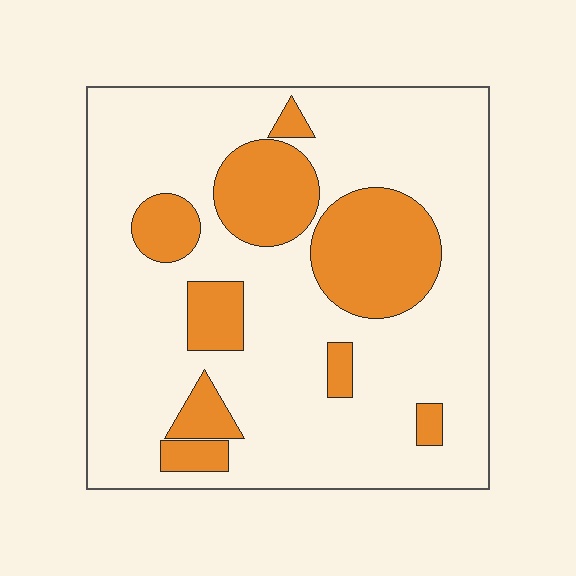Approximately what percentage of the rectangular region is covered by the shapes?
Approximately 25%.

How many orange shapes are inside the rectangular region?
9.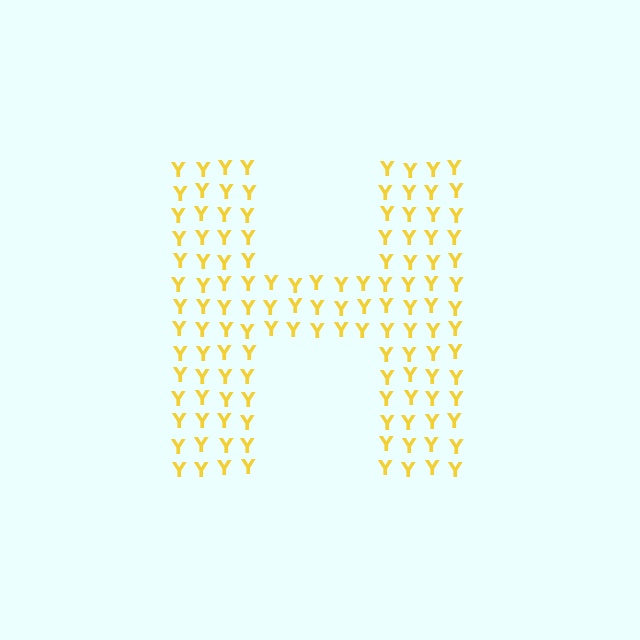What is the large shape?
The large shape is the letter H.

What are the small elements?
The small elements are letter Y's.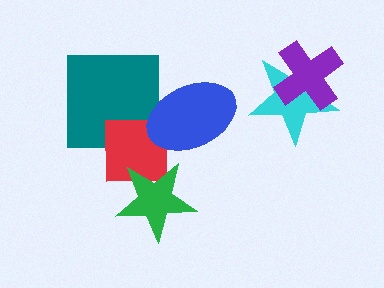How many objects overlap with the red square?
3 objects overlap with the red square.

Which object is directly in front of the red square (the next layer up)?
The green star is directly in front of the red square.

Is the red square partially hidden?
Yes, it is partially covered by another shape.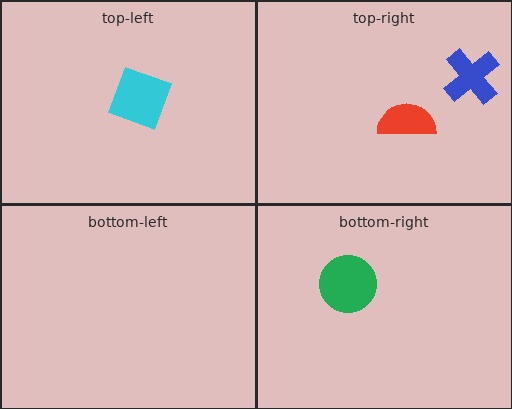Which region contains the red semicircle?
The top-right region.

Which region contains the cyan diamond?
The top-left region.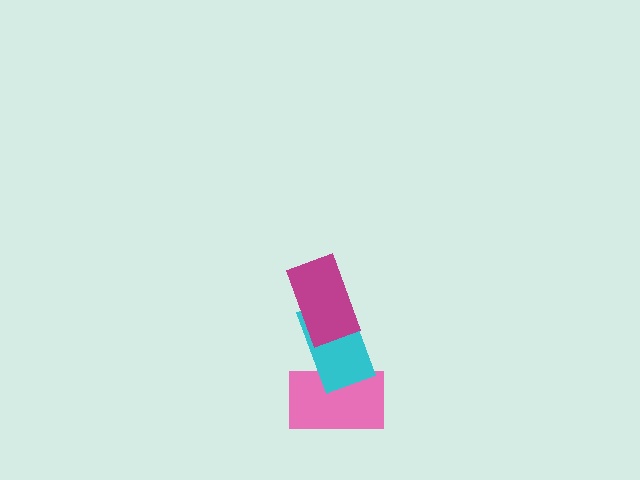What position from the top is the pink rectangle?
The pink rectangle is 3rd from the top.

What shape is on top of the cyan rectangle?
The magenta rectangle is on top of the cyan rectangle.